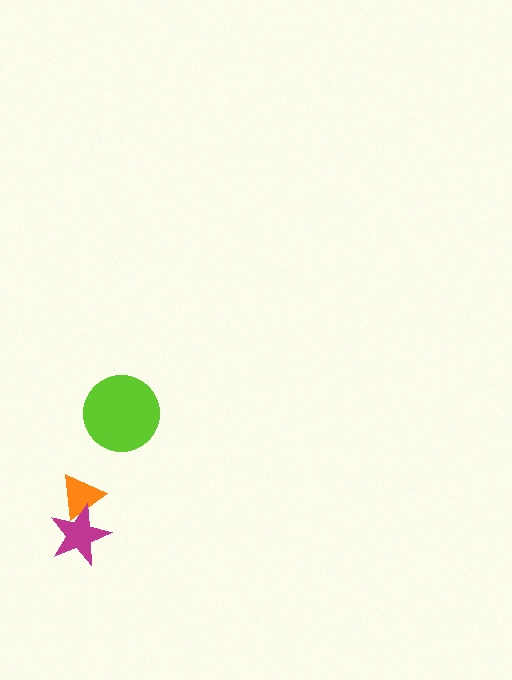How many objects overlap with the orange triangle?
1 object overlaps with the orange triangle.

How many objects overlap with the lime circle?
0 objects overlap with the lime circle.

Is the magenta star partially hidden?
No, no other shape covers it.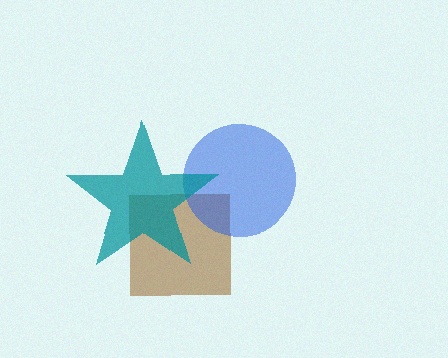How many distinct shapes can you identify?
There are 3 distinct shapes: a brown square, a blue circle, a teal star.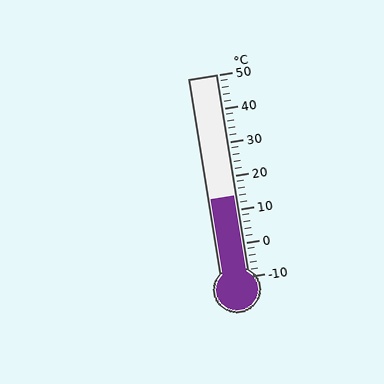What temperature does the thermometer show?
The thermometer shows approximately 14°C.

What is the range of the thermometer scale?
The thermometer scale ranges from -10°C to 50°C.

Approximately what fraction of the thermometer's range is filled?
The thermometer is filled to approximately 40% of its range.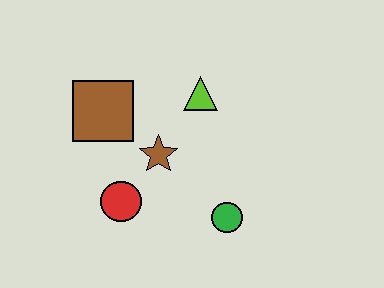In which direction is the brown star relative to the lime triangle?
The brown star is below the lime triangle.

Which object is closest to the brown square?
The brown star is closest to the brown square.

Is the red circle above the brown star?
No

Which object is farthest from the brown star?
The green circle is farthest from the brown star.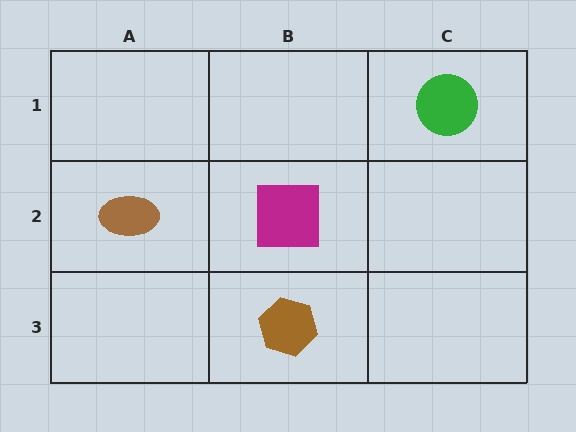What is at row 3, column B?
A brown hexagon.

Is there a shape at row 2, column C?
No, that cell is empty.